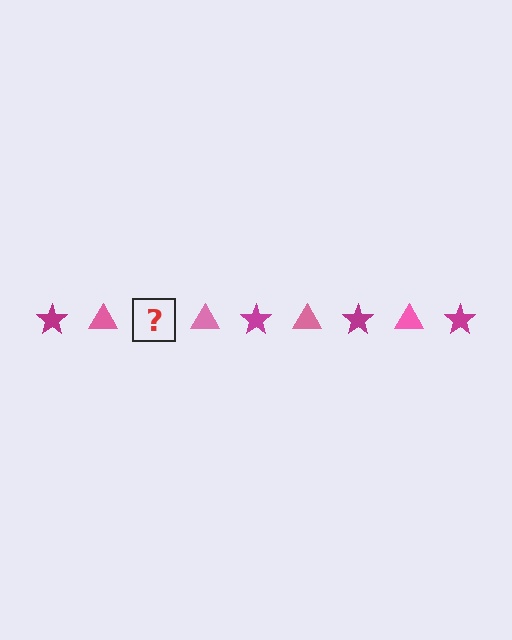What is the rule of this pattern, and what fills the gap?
The rule is that the pattern alternates between magenta star and pink triangle. The gap should be filled with a magenta star.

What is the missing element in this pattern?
The missing element is a magenta star.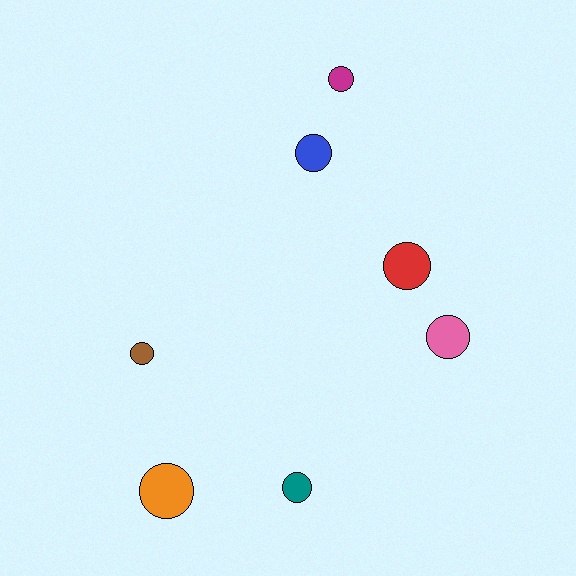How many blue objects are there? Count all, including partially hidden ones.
There is 1 blue object.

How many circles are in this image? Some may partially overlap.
There are 7 circles.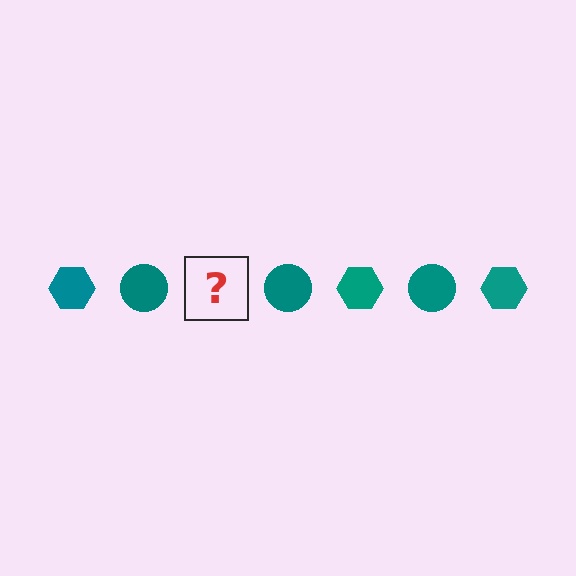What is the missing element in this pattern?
The missing element is a teal hexagon.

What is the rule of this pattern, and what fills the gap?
The rule is that the pattern cycles through hexagon, circle shapes in teal. The gap should be filled with a teal hexagon.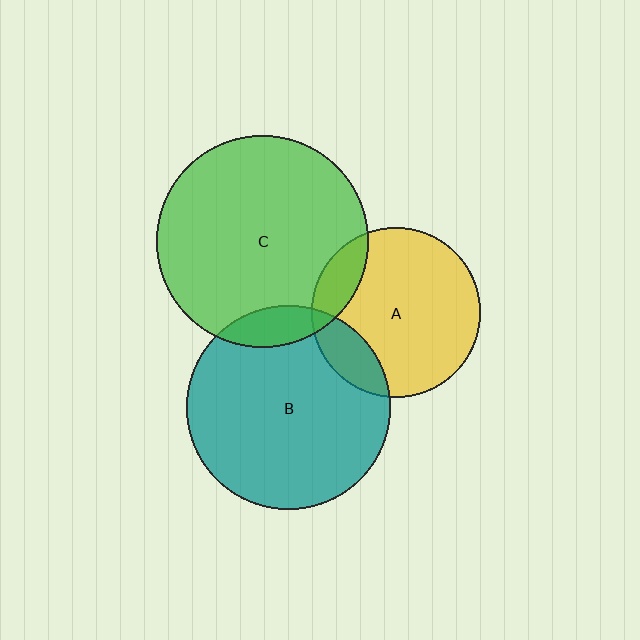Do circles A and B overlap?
Yes.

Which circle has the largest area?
Circle C (green).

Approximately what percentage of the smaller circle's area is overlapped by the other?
Approximately 15%.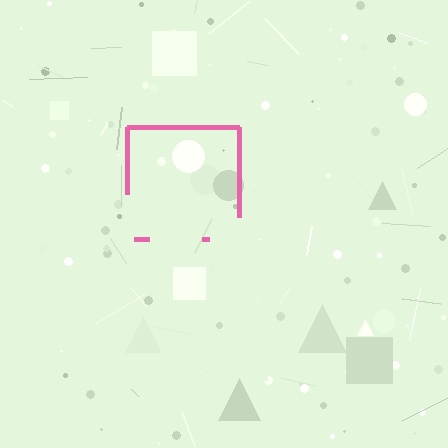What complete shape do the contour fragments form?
The contour fragments form a square.